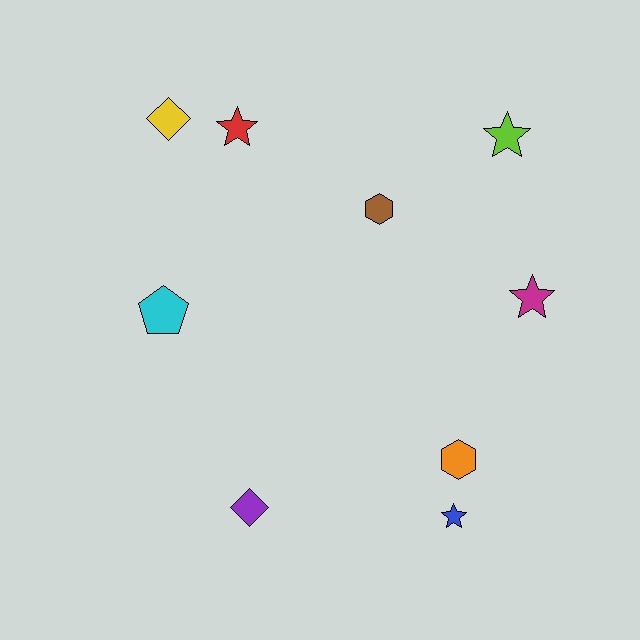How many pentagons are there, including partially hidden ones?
There is 1 pentagon.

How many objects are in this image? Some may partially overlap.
There are 9 objects.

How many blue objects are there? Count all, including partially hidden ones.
There is 1 blue object.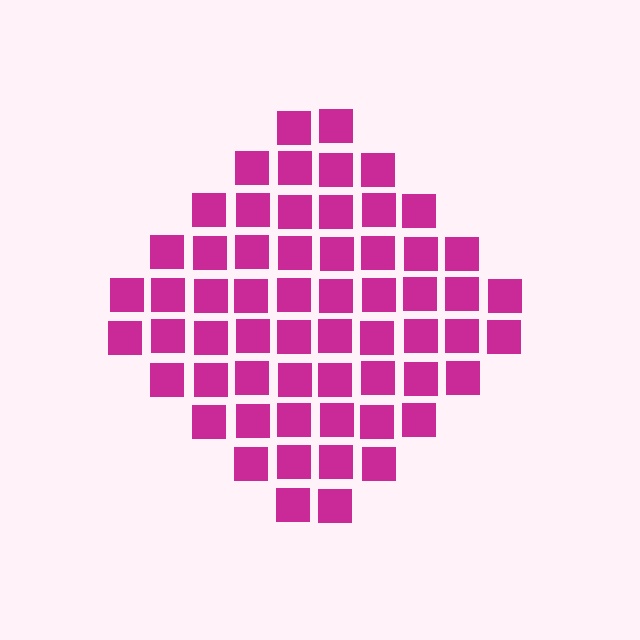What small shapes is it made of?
It is made of small squares.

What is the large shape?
The large shape is a diamond.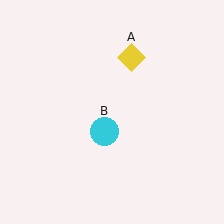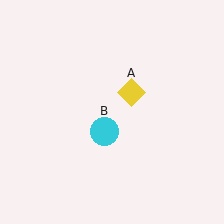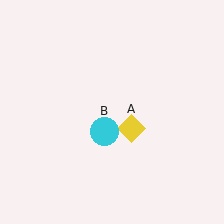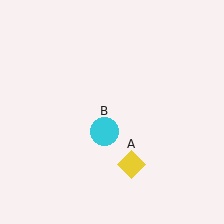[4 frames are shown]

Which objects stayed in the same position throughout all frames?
Cyan circle (object B) remained stationary.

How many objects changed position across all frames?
1 object changed position: yellow diamond (object A).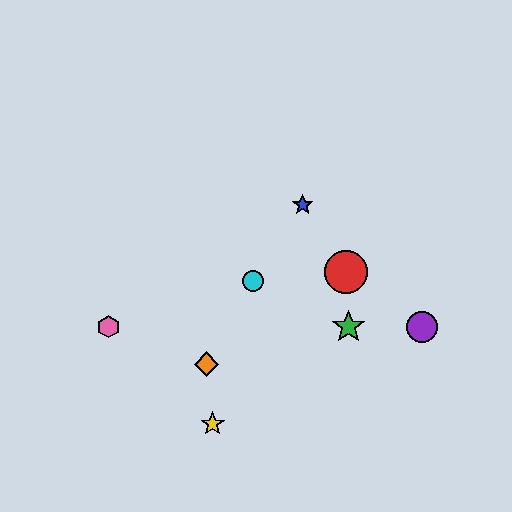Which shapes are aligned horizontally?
The green star, the purple circle, the pink hexagon are aligned horizontally.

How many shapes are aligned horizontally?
3 shapes (the green star, the purple circle, the pink hexagon) are aligned horizontally.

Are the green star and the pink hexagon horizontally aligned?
Yes, both are at y≈327.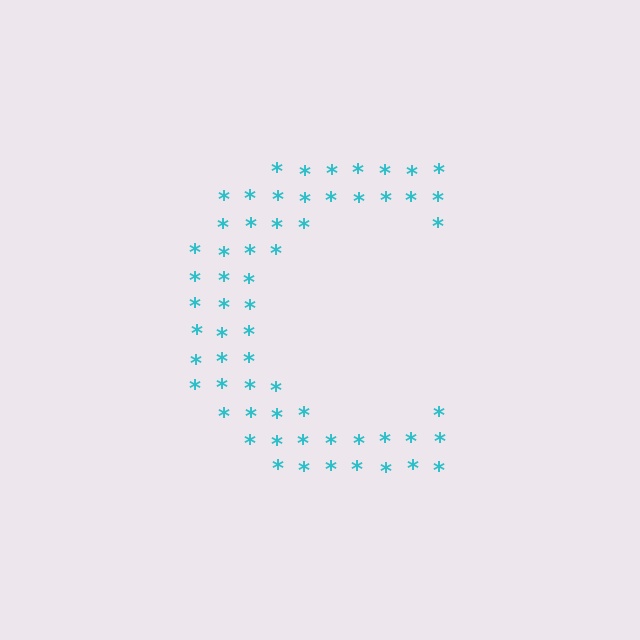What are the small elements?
The small elements are asterisks.